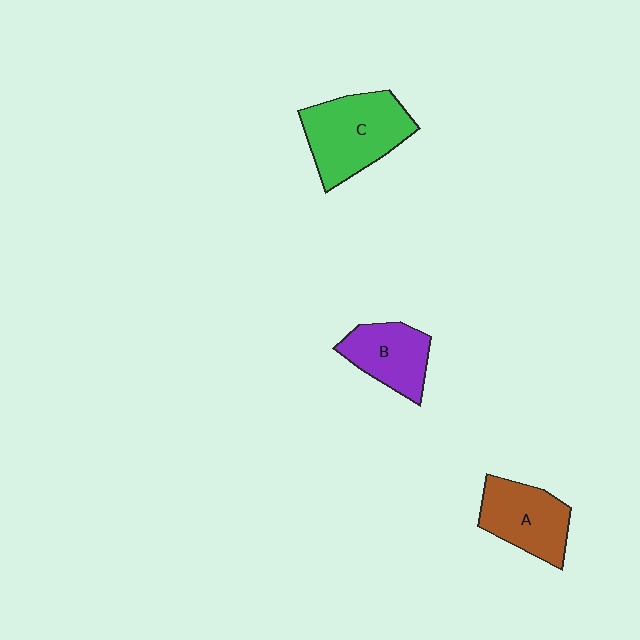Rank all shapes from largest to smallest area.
From largest to smallest: C (green), A (brown), B (purple).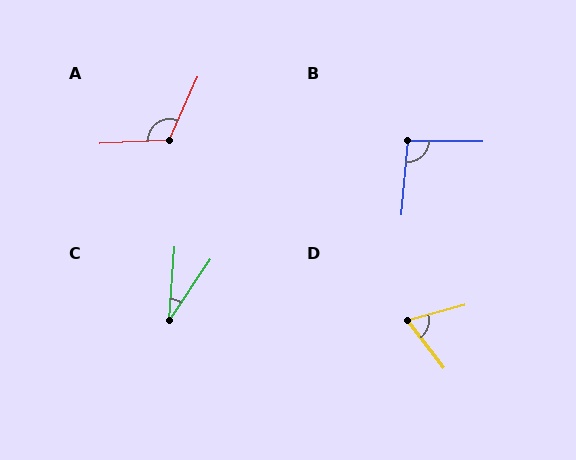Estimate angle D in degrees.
Approximately 67 degrees.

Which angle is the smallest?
C, at approximately 30 degrees.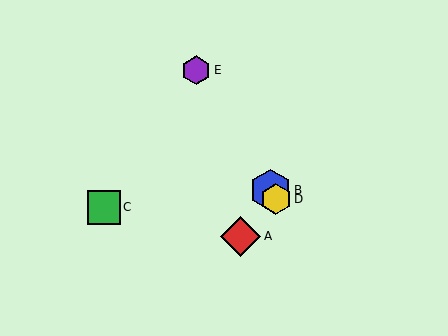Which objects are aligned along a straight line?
Objects B, D, E are aligned along a straight line.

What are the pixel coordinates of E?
Object E is at (196, 70).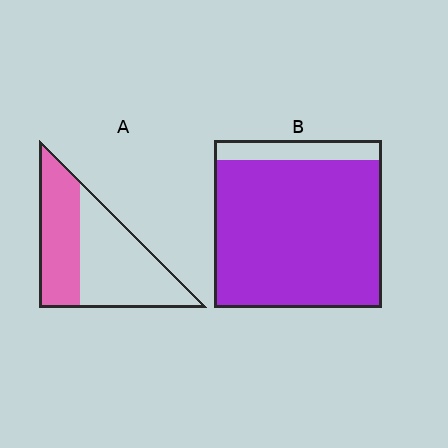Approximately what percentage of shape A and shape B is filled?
A is approximately 45% and B is approximately 90%.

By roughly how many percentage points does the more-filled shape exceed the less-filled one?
By roughly 45 percentage points (B over A).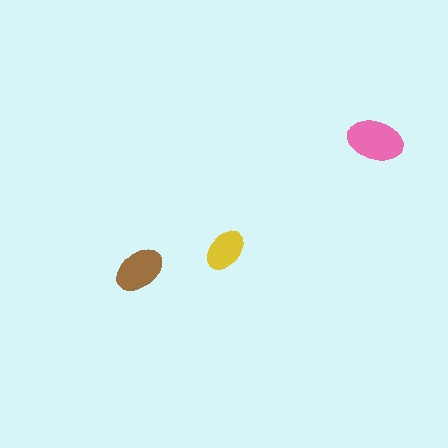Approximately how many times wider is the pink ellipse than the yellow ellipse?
About 1.5 times wider.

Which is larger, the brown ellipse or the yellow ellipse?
The brown one.